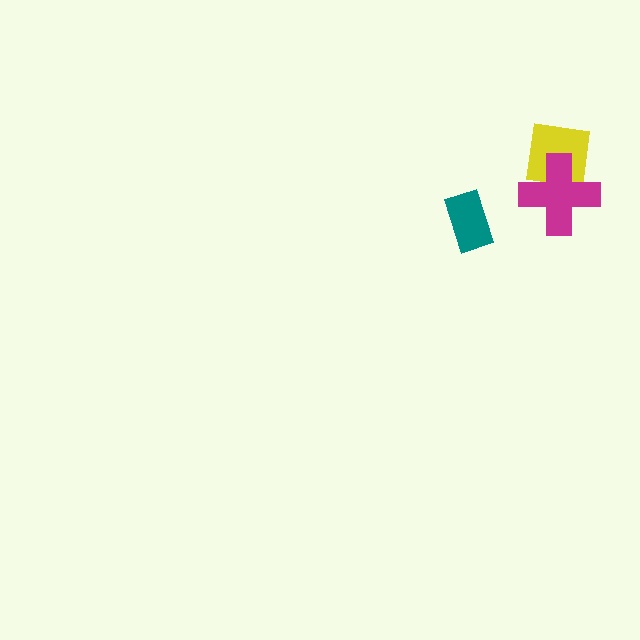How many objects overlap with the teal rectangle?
0 objects overlap with the teal rectangle.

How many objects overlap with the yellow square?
1 object overlaps with the yellow square.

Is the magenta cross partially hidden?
No, no other shape covers it.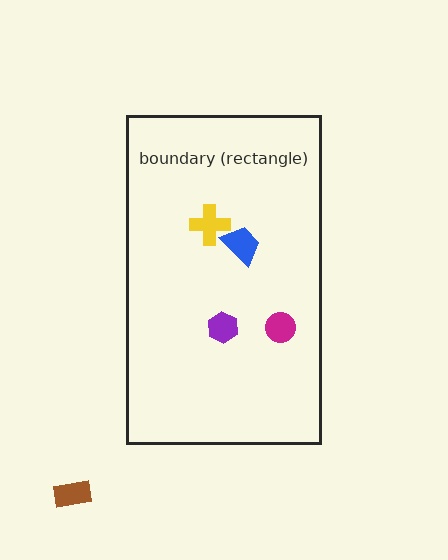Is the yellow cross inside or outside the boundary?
Inside.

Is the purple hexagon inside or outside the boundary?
Inside.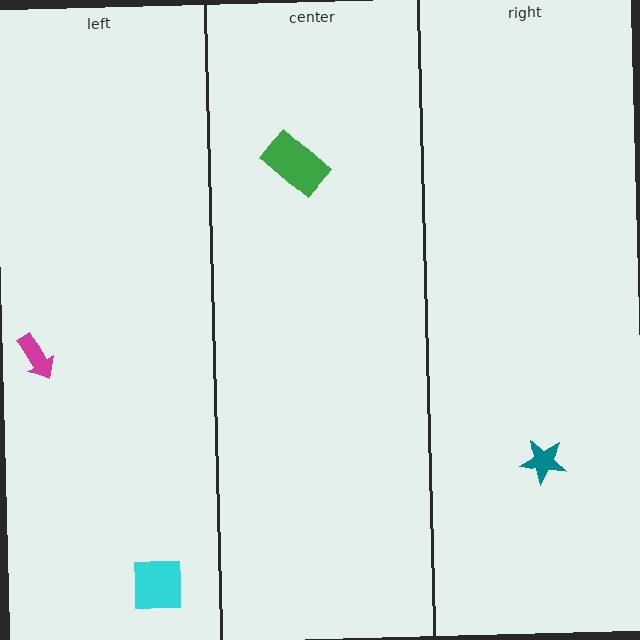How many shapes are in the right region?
1.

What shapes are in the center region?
The green rectangle.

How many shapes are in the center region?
1.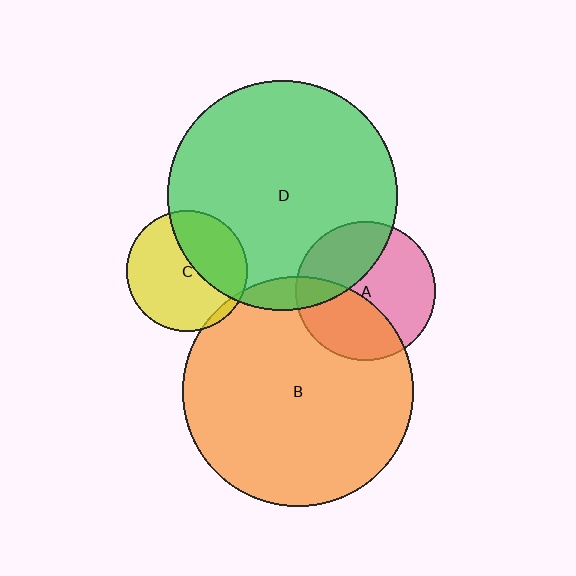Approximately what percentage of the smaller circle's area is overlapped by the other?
Approximately 5%.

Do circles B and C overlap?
Yes.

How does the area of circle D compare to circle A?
Approximately 2.7 times.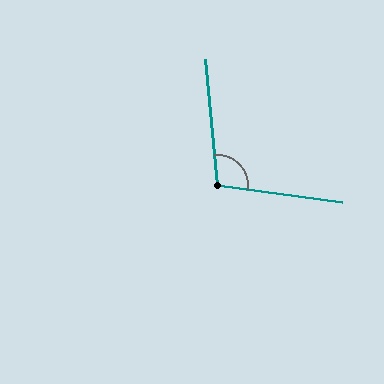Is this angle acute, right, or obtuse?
It is obtuse.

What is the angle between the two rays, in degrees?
Approximately 103 degrees.